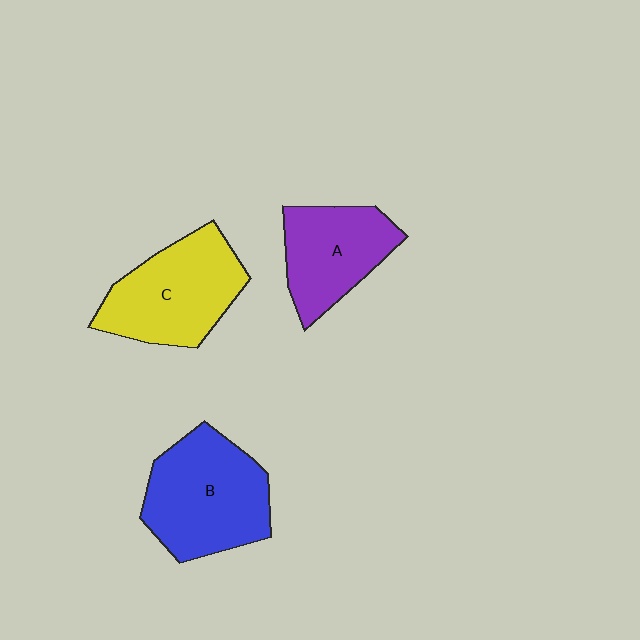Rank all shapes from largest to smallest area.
From largest to smallest: B (blue), C (yellow), A (purple).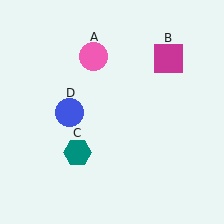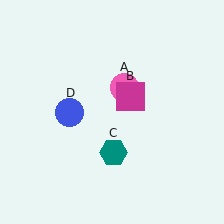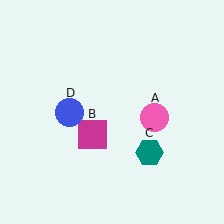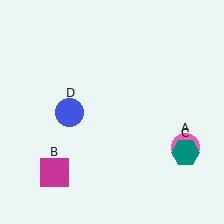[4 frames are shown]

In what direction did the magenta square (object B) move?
The magenta square (object B) moved down and to the left.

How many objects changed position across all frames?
3 objects changed position: pink circle (object A), magenta square (object B), teal hexagon (object C).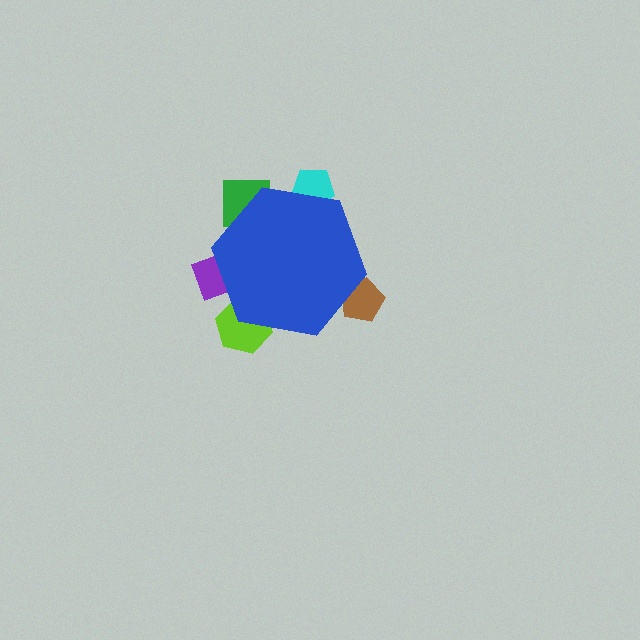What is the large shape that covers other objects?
A blue hexagon.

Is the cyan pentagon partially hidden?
Yes, the cyan pentagon is partially hidden behind the blue hexagon.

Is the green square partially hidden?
Yes, the green square is partially hidden behind the blue hexagon.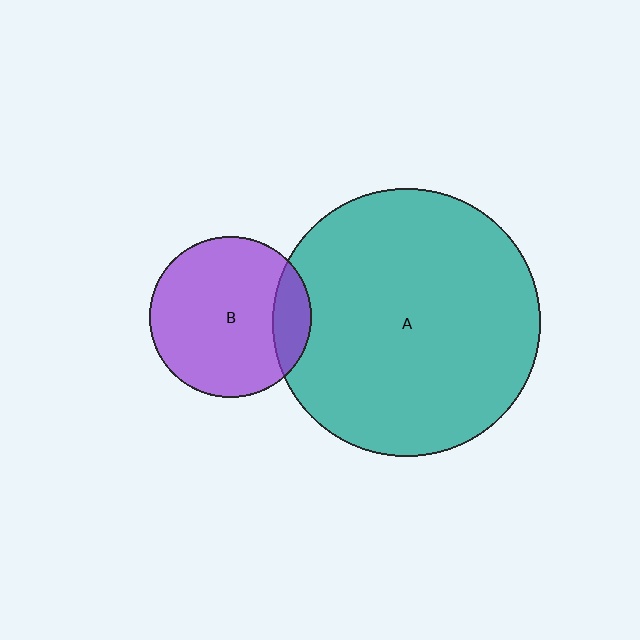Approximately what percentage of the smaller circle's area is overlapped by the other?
Approximately 15%.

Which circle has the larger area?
Circle A (teal).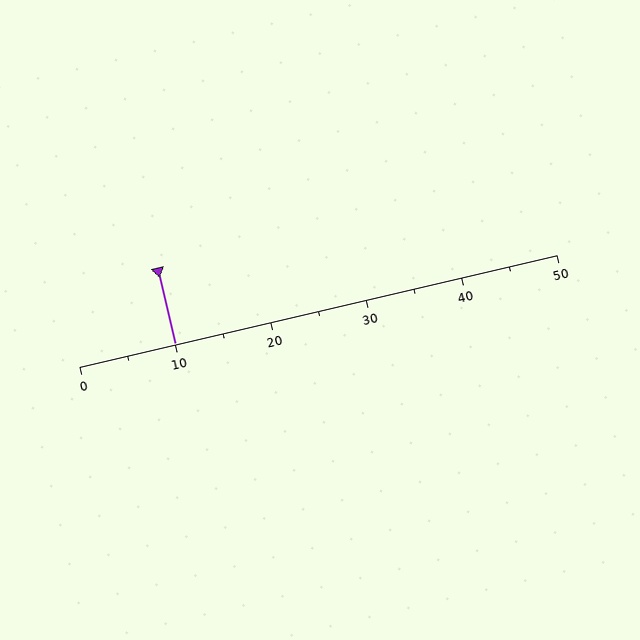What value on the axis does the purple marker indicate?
The marker indicates approximately 10.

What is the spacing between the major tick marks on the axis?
The major ticks are spaced 10 apart.